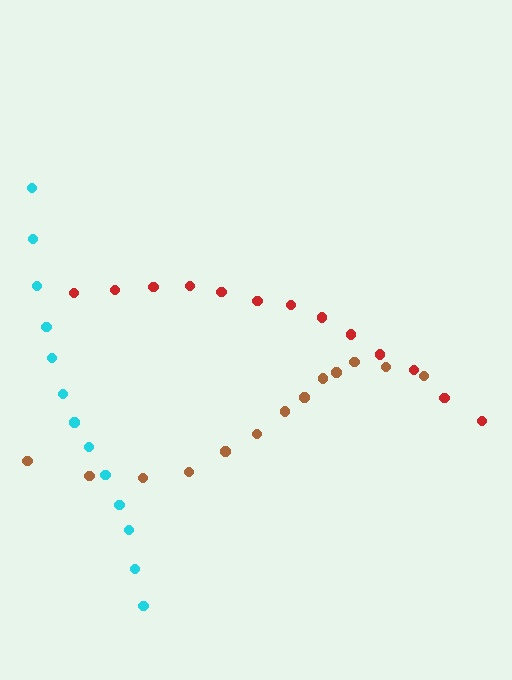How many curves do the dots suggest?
There are 3 distinct paths.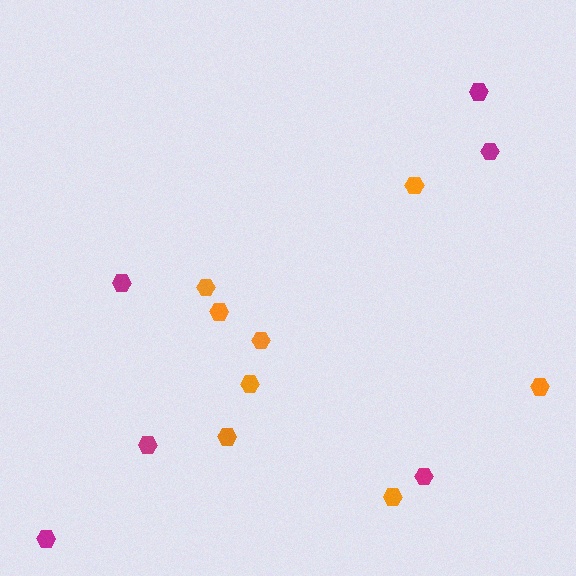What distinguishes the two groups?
There are 2 groups: one group of magenta hexagons (6) and one group of orange hexagons (8).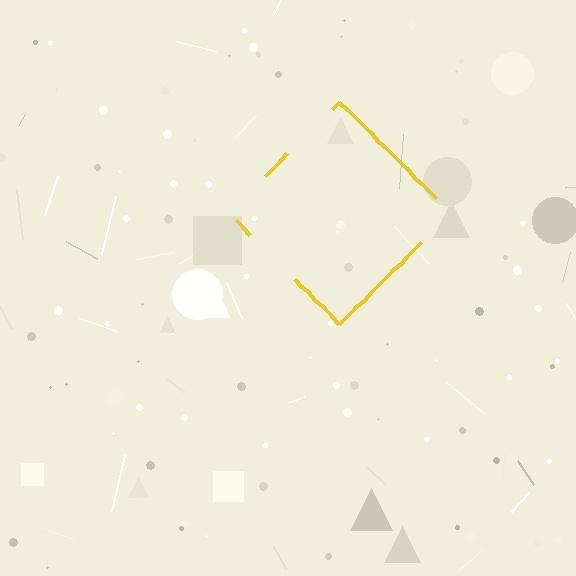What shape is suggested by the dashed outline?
The dashed outline suggests a diamond.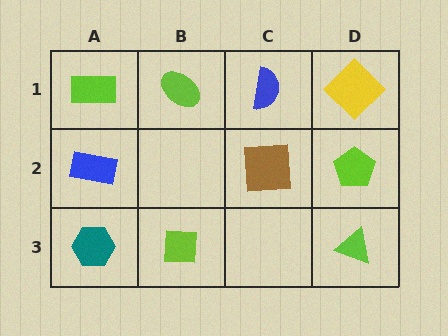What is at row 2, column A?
A blue rectangle.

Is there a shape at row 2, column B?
No, that cell is empty.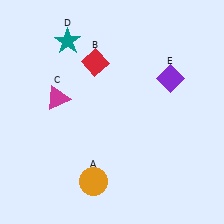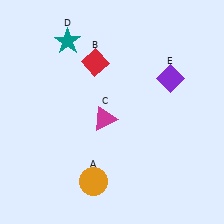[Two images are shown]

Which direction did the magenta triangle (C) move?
The magenta triangle (C) moved right.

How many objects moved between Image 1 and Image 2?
1 object moved between the two images.